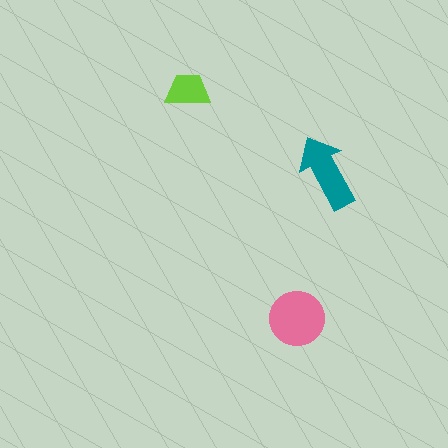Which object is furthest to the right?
The teal arrow is rightmost.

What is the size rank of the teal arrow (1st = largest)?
2nd.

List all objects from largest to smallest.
The pink circle, the teal arrow, the lime trapezoid.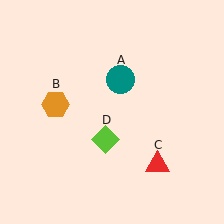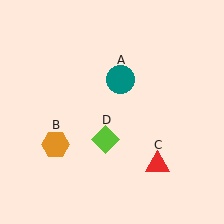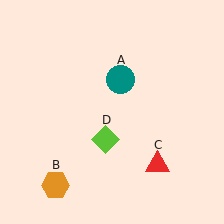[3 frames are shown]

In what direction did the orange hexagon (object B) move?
The orange hexagon (object B) moved down.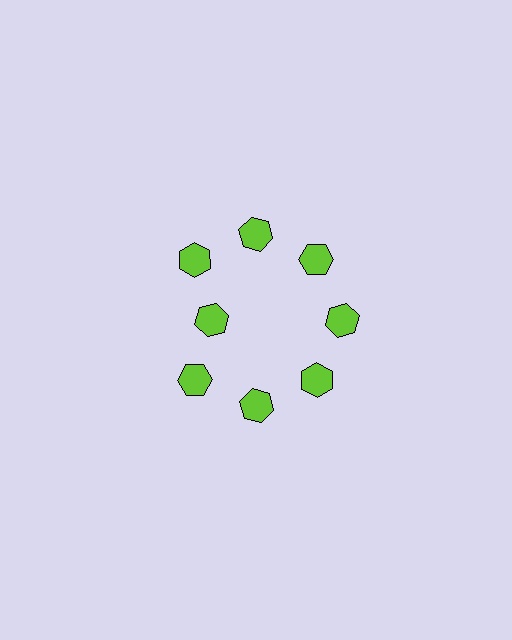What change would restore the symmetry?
The symmetry would be restored by moving it outward, back onto the ring so that all 8 hexagons sit at equal angles and equal distance from the center.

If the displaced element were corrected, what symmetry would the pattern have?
It would have 8-fold rotational symmetry — the pattern would map onto itself every 45 degrees.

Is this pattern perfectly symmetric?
No. The 8 lime hexagons are arranged in a ring, but one element near the 9 o'clock position is pulled inward toward the center, breaking the 8-fold rotational symmetry.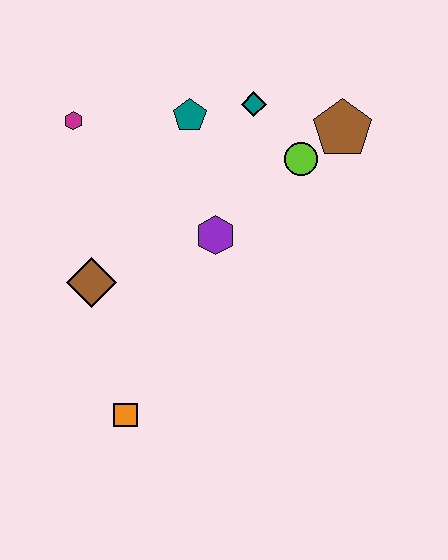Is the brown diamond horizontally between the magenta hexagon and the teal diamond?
Yes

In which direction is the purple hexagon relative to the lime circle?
The purple hexagon is to the left of the lime circle.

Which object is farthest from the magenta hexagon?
The orange square is farthest from the magenta hexagon.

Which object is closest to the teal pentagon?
The teal diamond is closest to the teal pentagon.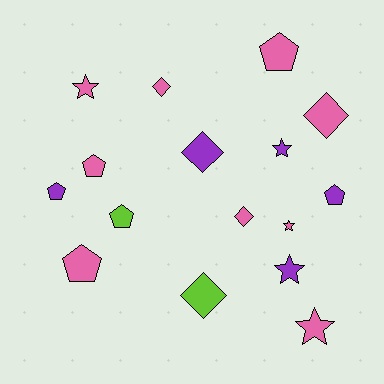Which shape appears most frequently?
Pentagon, with 6 objects.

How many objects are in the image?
There are 16 objects.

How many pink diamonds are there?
There are 3 pink diamonds.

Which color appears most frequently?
Pink, with 9 objects.